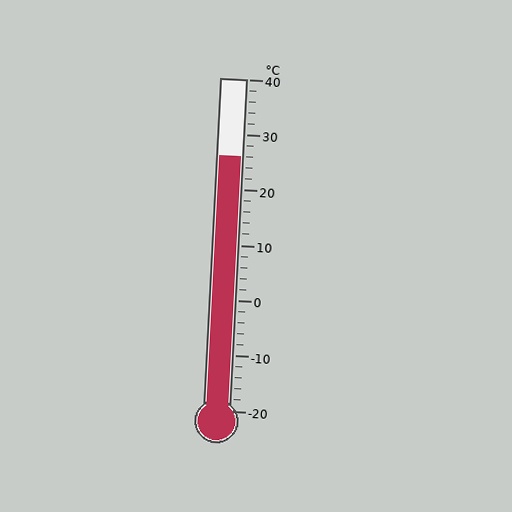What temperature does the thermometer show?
The thermometer shows approximately 26°C.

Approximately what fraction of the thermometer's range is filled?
The thermometer is filled to approximately 75% of its range.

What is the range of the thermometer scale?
The thermometer scale ranges from -20°C to 40°C.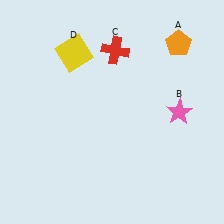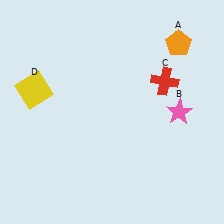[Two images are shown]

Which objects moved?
The objects that moved are: the red cross (C), the yellow square (D).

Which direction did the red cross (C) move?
The red cross (C) moved right.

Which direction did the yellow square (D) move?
The yellow square (D) moved left.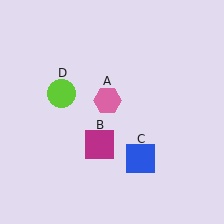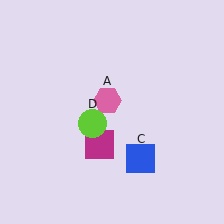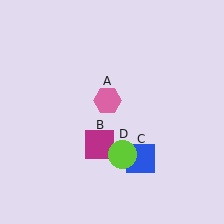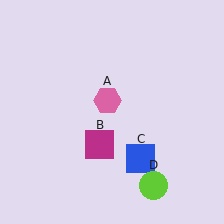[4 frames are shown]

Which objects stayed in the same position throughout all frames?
Pink hexagon (object A) and magenta square (object B) and blue square (object C) remained stationary.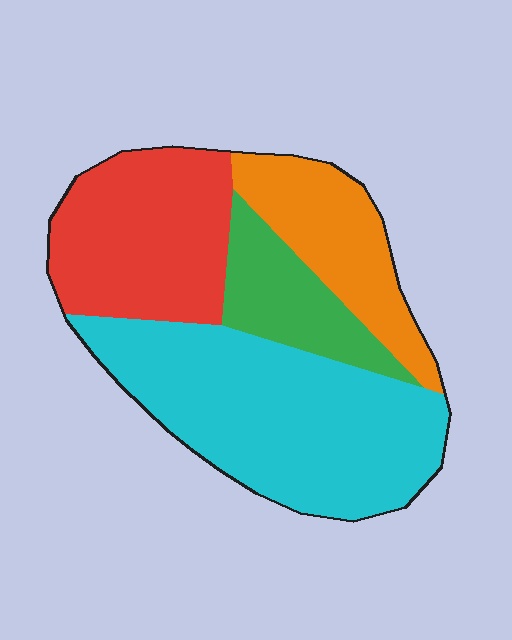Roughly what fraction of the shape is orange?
Orange covers 18% of the shape.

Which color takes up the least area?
Green, at roughly 15%.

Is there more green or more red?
Red.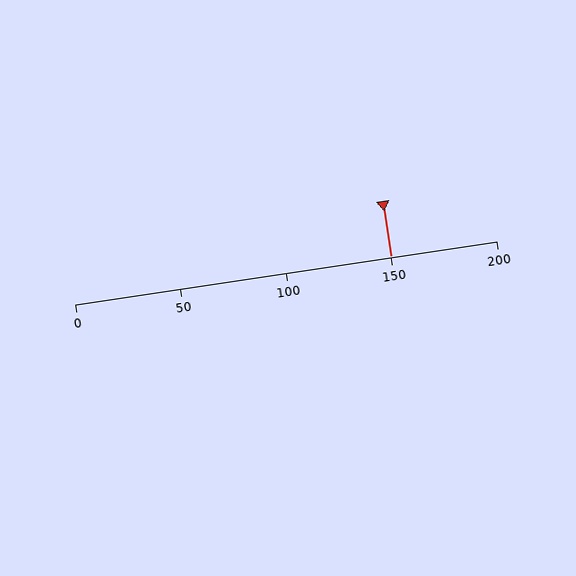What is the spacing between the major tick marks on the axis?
The major ticks are spaced 50 apart.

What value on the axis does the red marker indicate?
The marker indicates approximately 150.